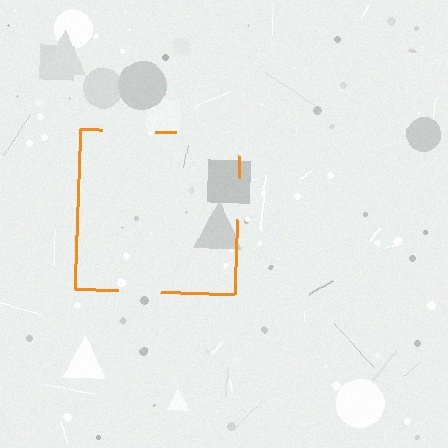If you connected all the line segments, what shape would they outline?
They would outline a square.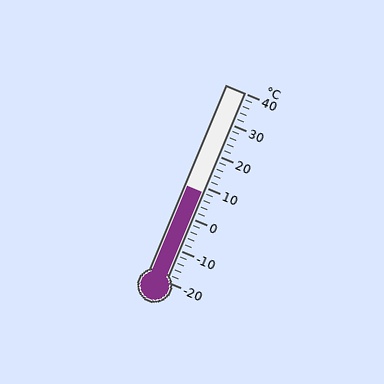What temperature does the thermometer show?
The thermometer shows approximately 8°C.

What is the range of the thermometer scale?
The thermometer scale ranges from -20°C to 40°C.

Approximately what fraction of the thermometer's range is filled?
The thermometer is filled to approximately 45% of its range.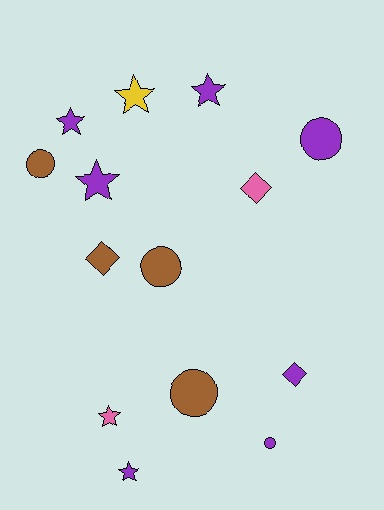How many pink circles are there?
There are no pink circles.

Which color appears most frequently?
Purple, with 7 objects.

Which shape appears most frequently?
Star, with 6 objects.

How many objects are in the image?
There are 14 objects.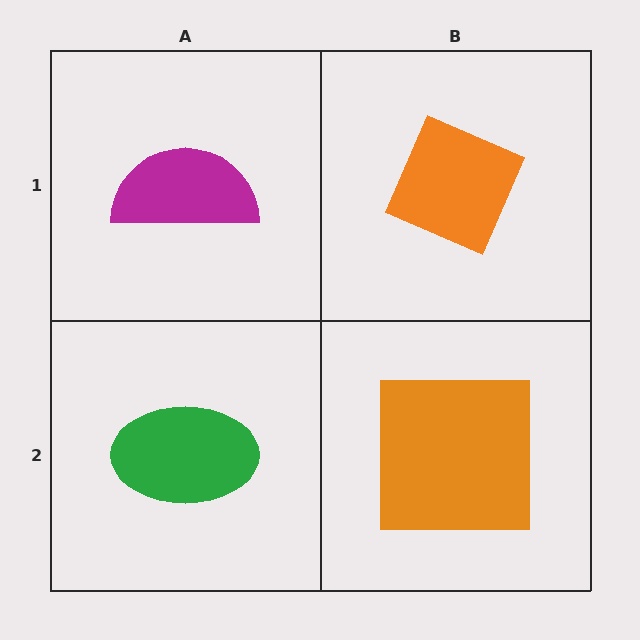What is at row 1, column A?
A magenta semicircle.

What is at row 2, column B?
An orange square.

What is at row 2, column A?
A green ellipse.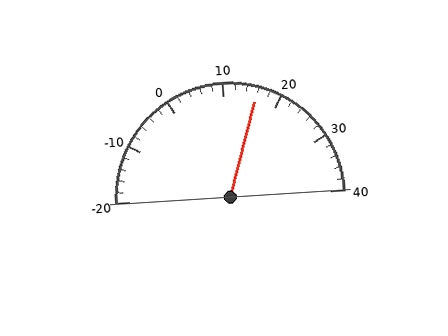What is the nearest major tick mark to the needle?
The nearest major tick mark is 20.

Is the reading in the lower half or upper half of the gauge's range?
The reading is in the upper half of the range (-20 to 40).